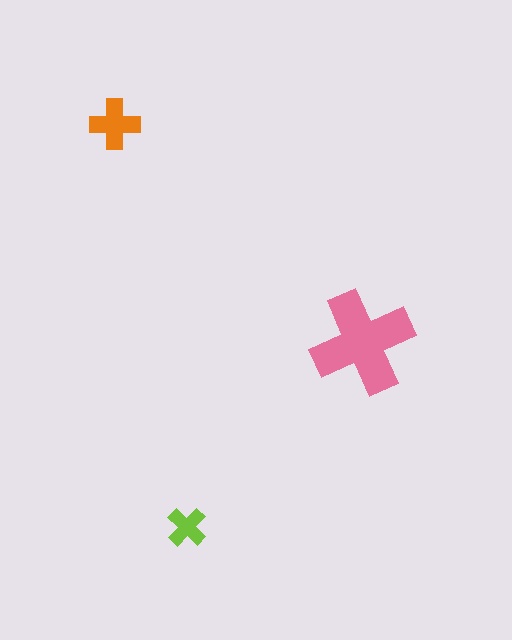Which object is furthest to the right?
The pink cross is rightmost.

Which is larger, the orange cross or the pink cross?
The pink one.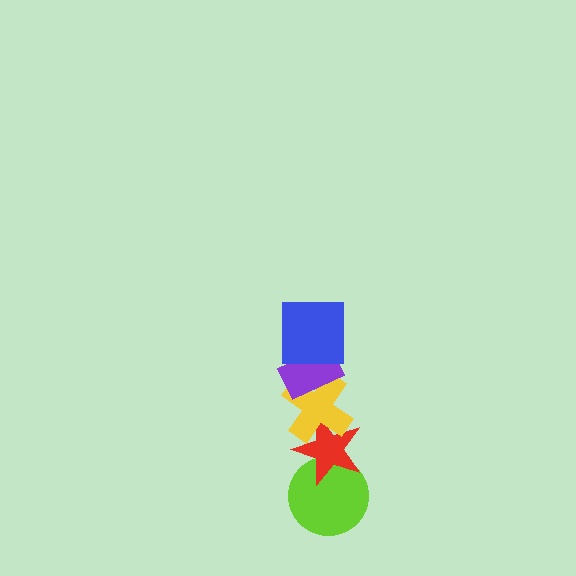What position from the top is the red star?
The red star is 4th from the top.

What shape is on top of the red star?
The yellow cross is on top of the red star.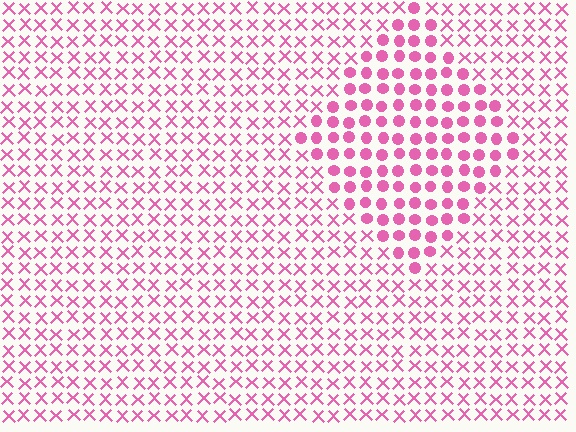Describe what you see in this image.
The image is filled with small pink elements arranged in a uniform grid. A diamond-shaped region contains circles, while the surrounding area contains X marks. The boundary is defined purely by the change in element shape.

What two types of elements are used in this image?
The image uses circles inside the diamond region and X marks outside it.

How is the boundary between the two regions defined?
The boundary is defined by a change in element shape: circles inside vs. X marks outside. All elements share the same color and spacing.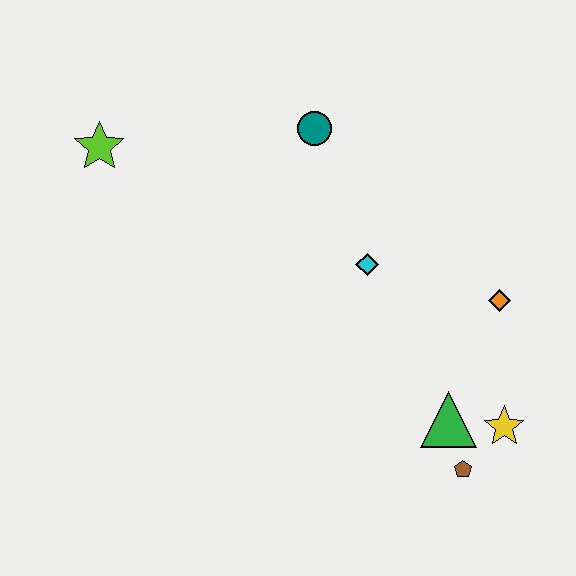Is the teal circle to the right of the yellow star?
No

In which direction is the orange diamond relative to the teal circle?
The orange diamond is to the right of the teal circle.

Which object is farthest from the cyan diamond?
The lime star is farthest from the cyan diamond.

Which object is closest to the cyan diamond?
The orange diamond is closest to the cyan diamond.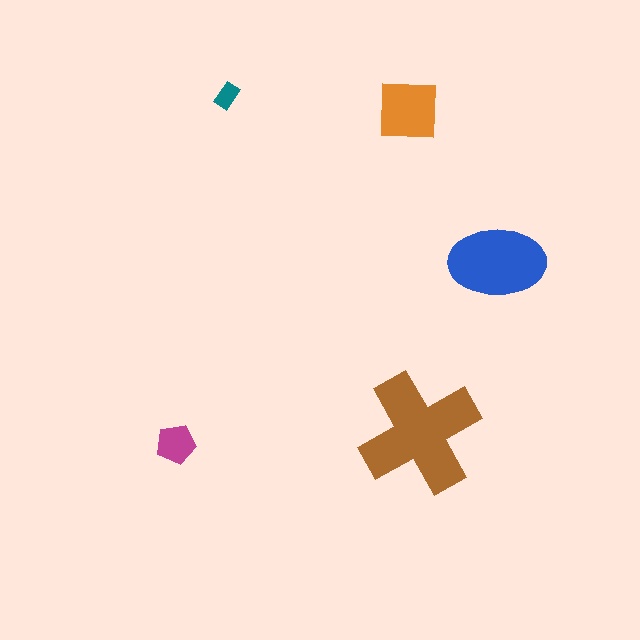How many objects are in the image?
There are 5 objects in the image.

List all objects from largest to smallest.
The brown cross, the blue ellipse, the orange square, the magenta pentagon, the teal rectangle.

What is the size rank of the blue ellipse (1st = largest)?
2nd.